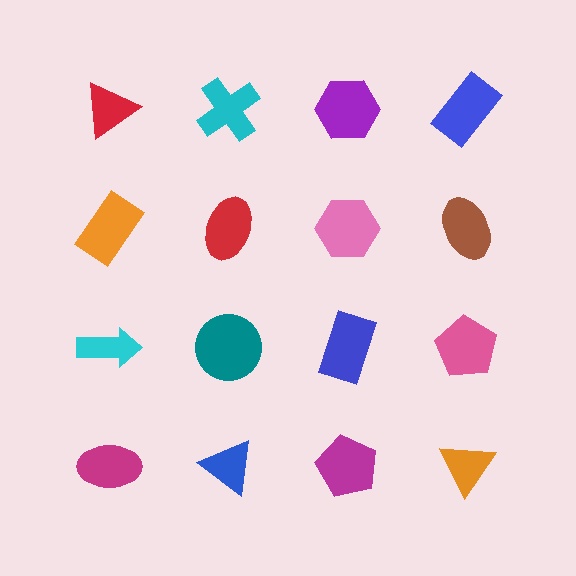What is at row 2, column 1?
An orange rectangle.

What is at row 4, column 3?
A magenta pentagon.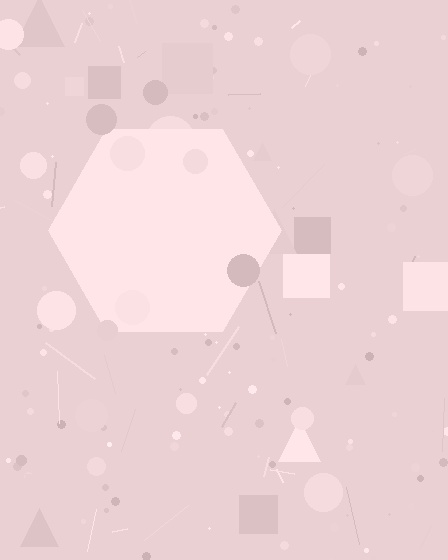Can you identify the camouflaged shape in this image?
The camouflaged shape is a hexagon.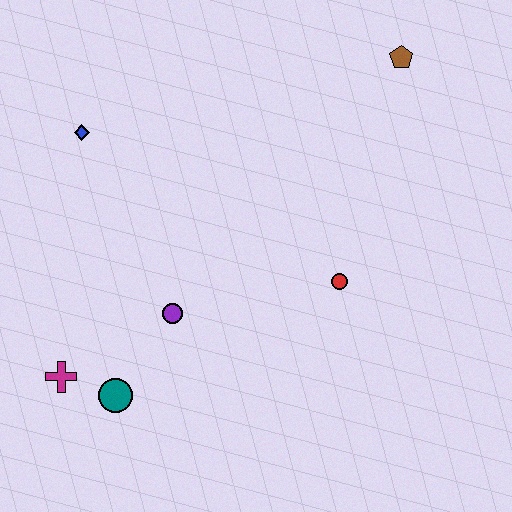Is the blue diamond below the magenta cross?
No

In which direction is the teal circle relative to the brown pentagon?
The teal circle is below the brown pentagon.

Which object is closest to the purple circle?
The teal circle is closest to the purple circle.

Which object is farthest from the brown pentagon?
The magenta cross is farthest from the brown pentagon.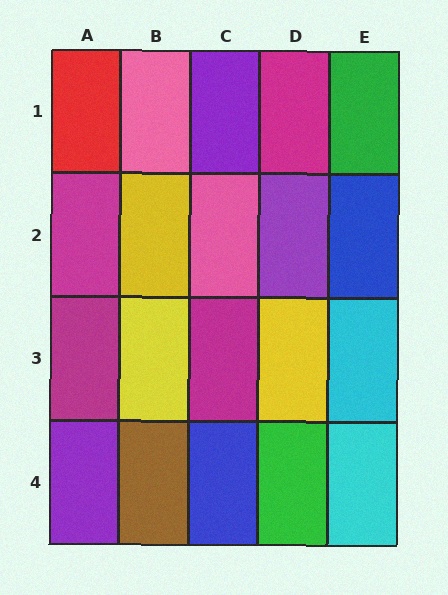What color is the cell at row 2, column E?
Blue.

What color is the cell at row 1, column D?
Magenta.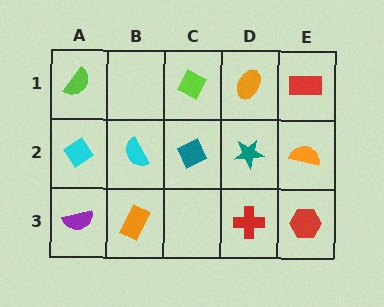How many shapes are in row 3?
4 shapes.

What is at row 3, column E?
A red hexagon.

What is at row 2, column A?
A cyan diamond.